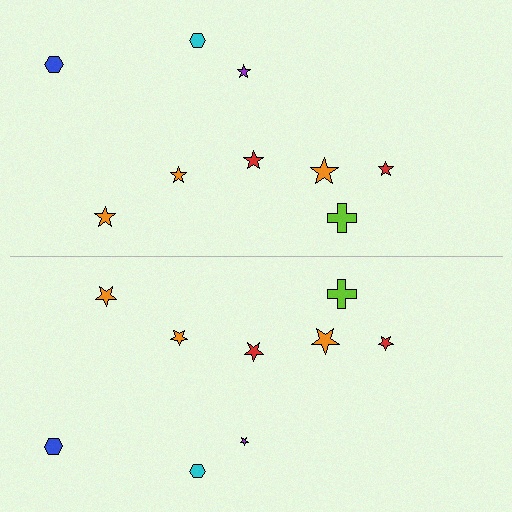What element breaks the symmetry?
The purple star on the bottom side has a different size than its mirror counterpart.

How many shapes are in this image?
There are 18 shapes in this image.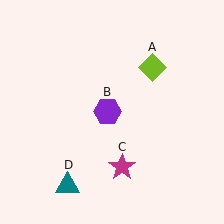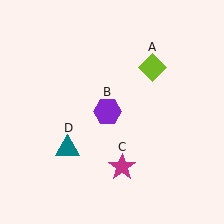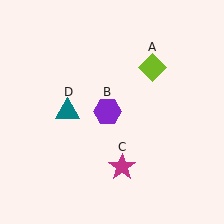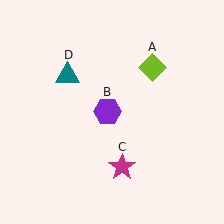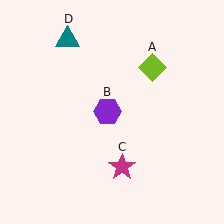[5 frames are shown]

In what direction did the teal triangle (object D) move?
The teal triangle (object D) moved up.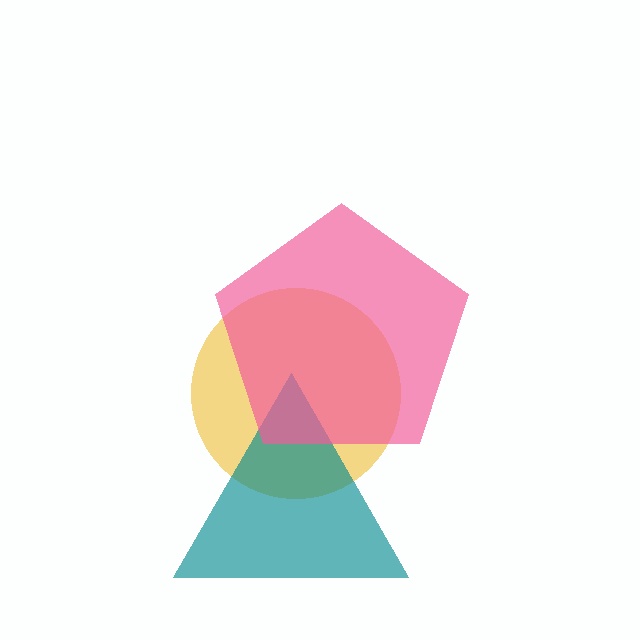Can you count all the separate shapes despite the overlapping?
Yes, there are 3 separate shapes.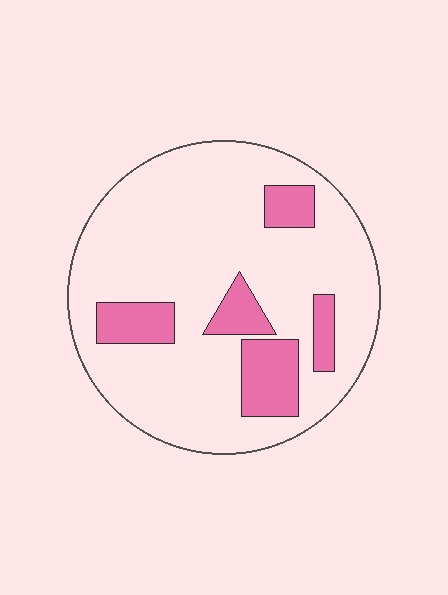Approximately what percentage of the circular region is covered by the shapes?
Approximately 20%.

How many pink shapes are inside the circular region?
5.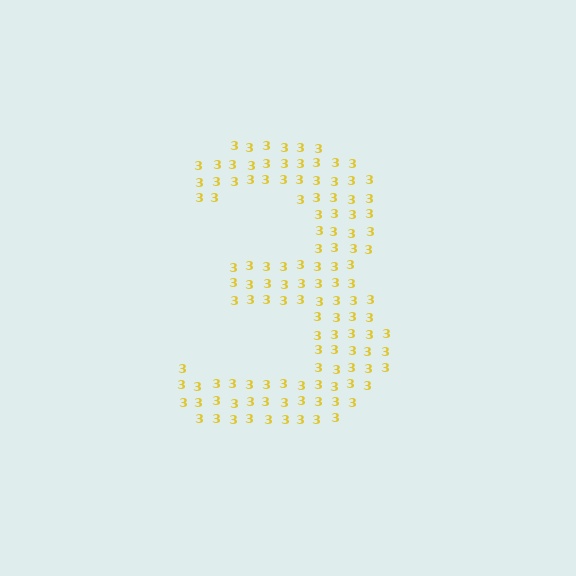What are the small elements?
The small elements are digit 3's.